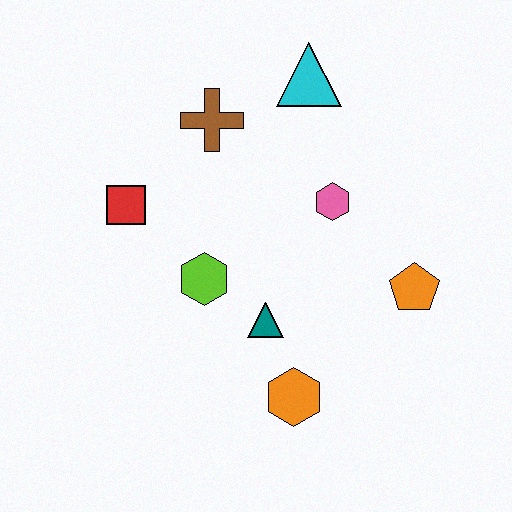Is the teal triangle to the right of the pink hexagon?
No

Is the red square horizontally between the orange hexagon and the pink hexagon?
No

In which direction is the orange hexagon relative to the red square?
The orange hexagon is below the red square.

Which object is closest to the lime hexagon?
The teal triangle is closest to the lime hexagon.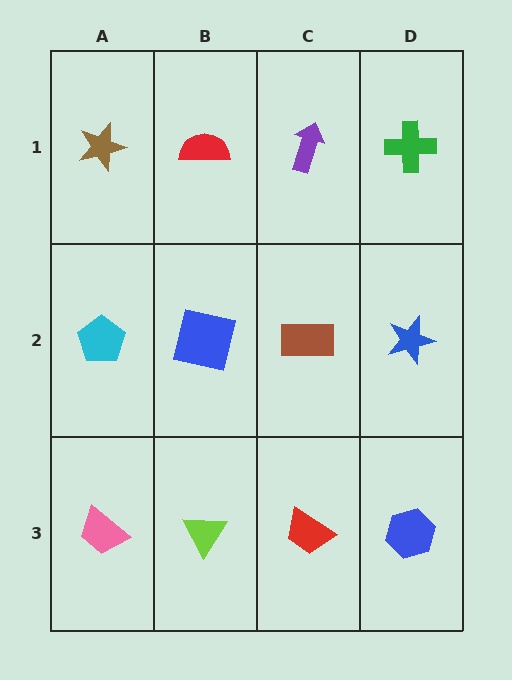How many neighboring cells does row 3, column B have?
3.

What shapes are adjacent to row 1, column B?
A blue square (row 2, column B), a brown star (row 1, column A), a purple arrow (row 1, column C).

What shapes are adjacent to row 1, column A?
A cyan pentagon (row 2, column A), a red semicircle (row 1, column B).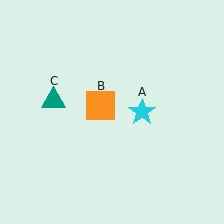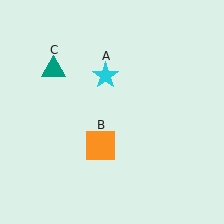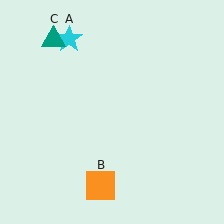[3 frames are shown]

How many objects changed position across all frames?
3 objects changed position: cyan star (object A), orange square (object B), teal triangle (object C).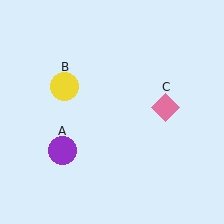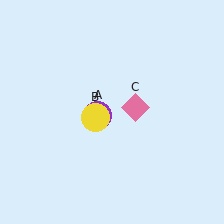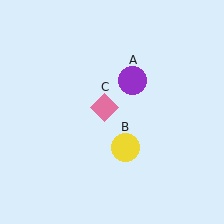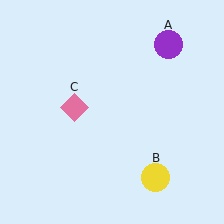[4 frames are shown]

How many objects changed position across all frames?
3 objects changed position: purple circle (object A), yellow circle (object B), pink diamond (object C).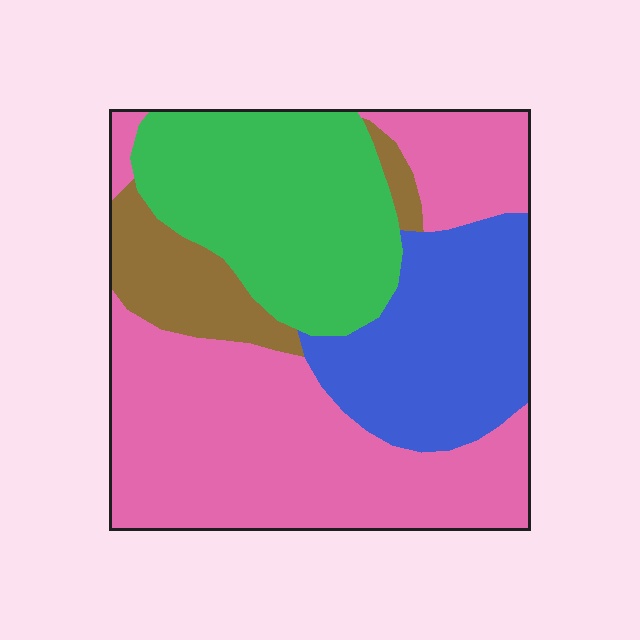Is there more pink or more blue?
Pink.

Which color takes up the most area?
Pink, at roughly 45%.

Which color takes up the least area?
Brown, at roughly 10%.